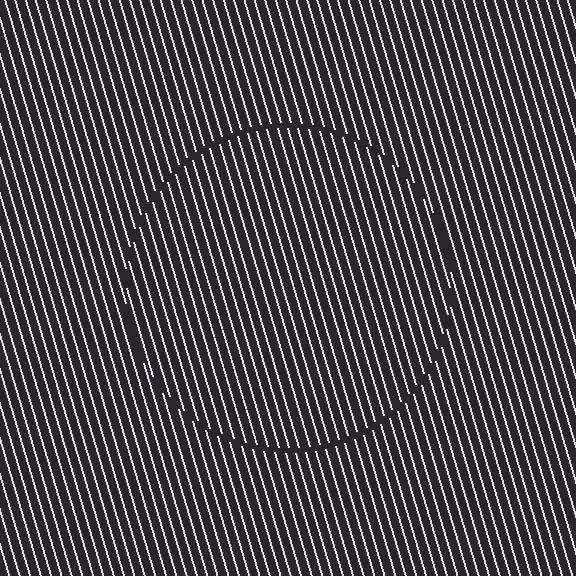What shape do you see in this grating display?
An illusory circle. The interior of the shape contains the same grating, shifted by half a period — the contour is defined by the phase discontinuity where line-ends from the inner and outer gratings abut.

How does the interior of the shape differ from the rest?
The interior of the shape contains the same grating, shifted by half a period — the contour is defined by the phase discontinuity where line-ends from the inner and outer gratings abut.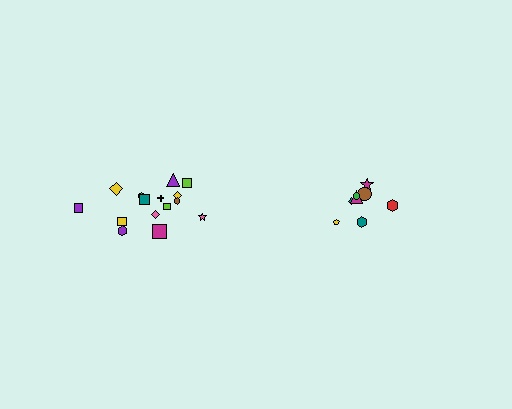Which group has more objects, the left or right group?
The left group.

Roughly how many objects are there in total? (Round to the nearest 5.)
Roughly 25 objects in total.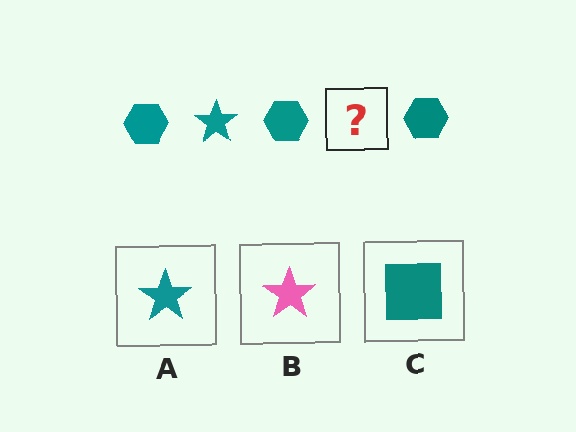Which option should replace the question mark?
Option A.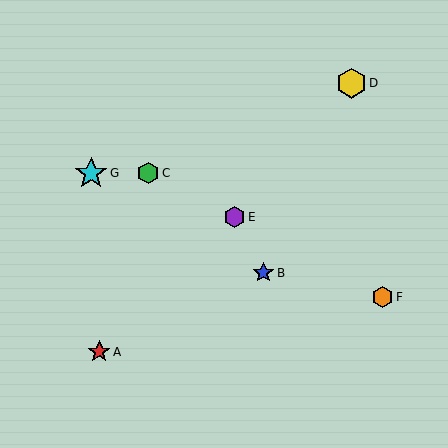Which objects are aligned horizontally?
Objects C, G are aligned horizontally.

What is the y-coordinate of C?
Object C is at y≈173.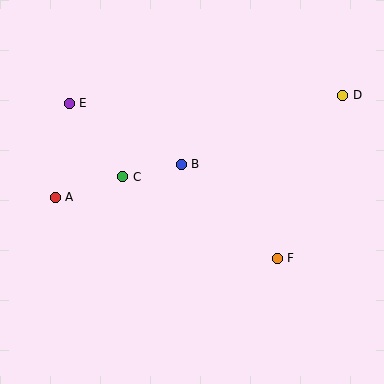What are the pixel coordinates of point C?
Point C is at (123, 177).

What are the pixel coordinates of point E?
Point E is at (69, 103).